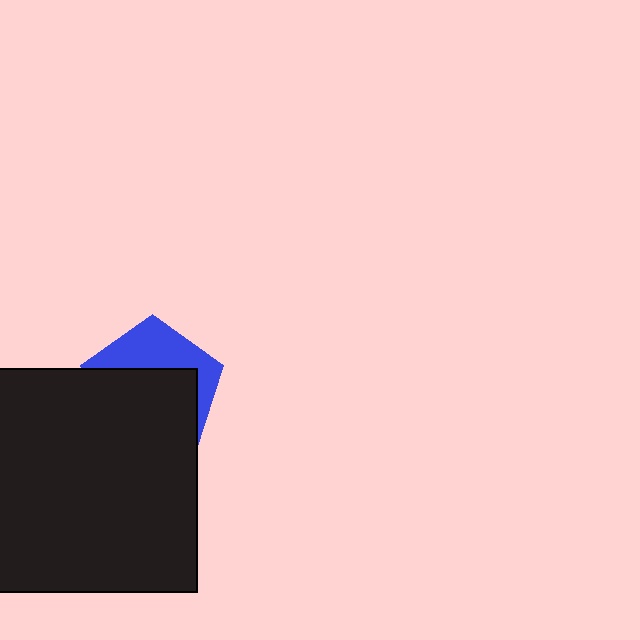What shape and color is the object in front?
The object in front is a black square.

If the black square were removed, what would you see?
You would see the complete blue pentagon.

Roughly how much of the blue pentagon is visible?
A small part of it is visible (roughly 37%).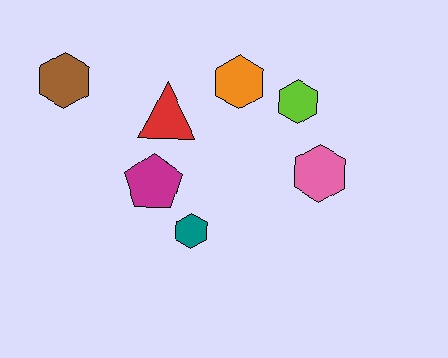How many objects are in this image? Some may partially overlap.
There are 7 objects.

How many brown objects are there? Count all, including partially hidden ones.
There is 1 brown object.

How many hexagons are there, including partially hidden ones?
There are 5 hexagons.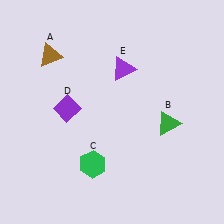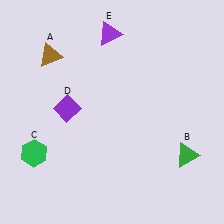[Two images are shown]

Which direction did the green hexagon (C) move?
The green hexagon (C) moved left.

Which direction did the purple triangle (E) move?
The purple triangle (E) moved up.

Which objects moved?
The objects that moved are: the green triangle (B), the green hexagon (C), the purple triangle (E).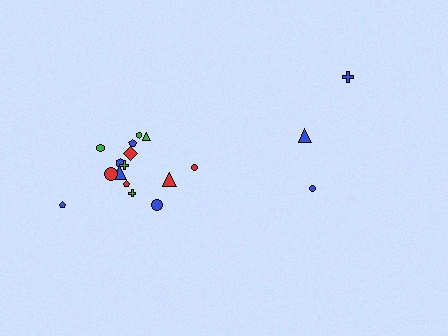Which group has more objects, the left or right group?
The left group.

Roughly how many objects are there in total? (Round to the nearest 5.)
Roughly 20 objects in total.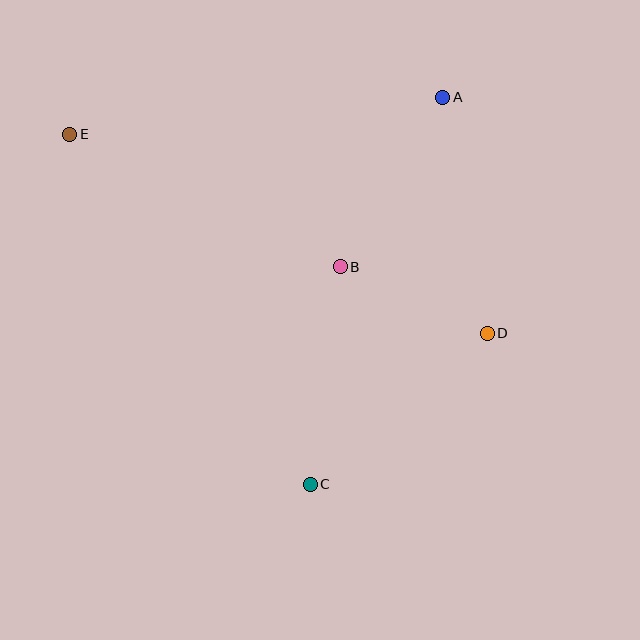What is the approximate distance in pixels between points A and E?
The distance between A and E is approximately 375 pixels.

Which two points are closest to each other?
Points B and D are closest to each other.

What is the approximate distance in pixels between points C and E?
The distance between C and E is approximately 425 pixels.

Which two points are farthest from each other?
Points D and E are farthest from each other.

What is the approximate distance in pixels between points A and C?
The distance between A and C is approximately 409 pixels.